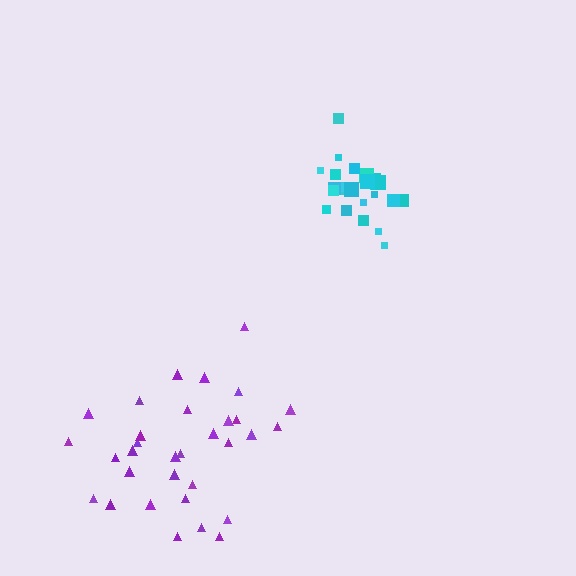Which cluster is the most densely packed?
Cyan.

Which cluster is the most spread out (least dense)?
Purple.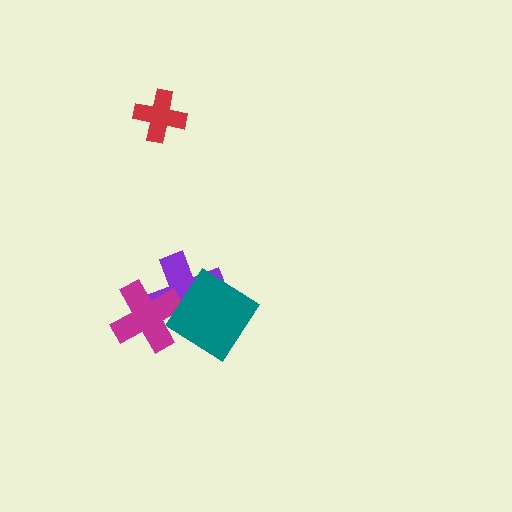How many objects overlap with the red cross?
0 objects overlap with the red cross.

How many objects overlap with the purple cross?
2 objects overlap with the purple cross.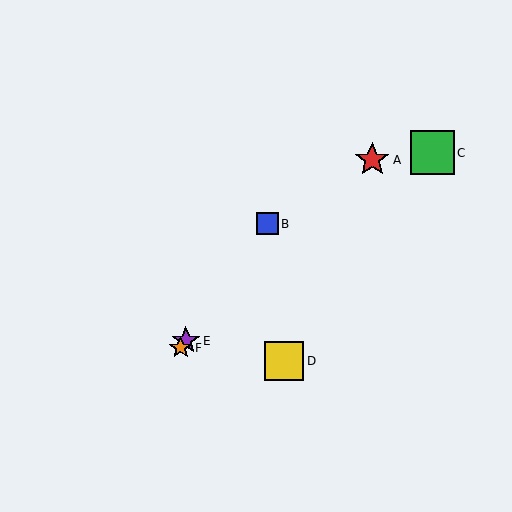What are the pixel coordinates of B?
Object B is at (267, 224).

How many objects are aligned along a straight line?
3 objects (B, E, F) are aligned along a straight line.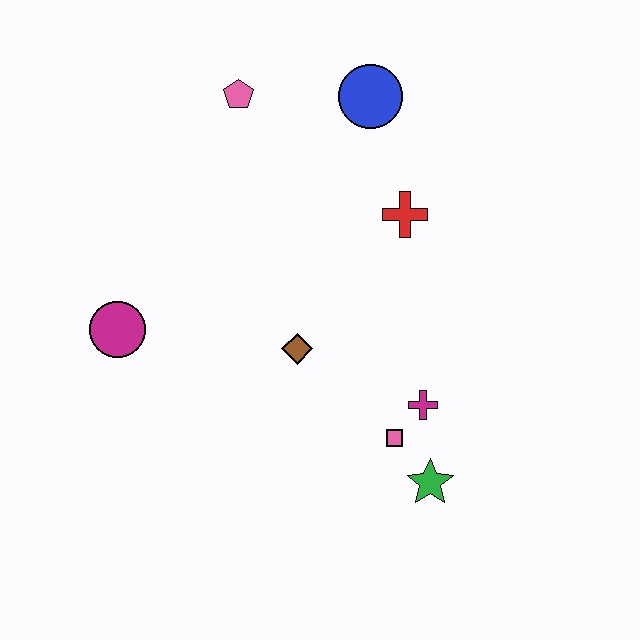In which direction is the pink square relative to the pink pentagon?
The pink square is below the pink pentagon.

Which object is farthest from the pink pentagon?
The green star is farthest from the pink pentagon.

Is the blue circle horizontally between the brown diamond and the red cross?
Yes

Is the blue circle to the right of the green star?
No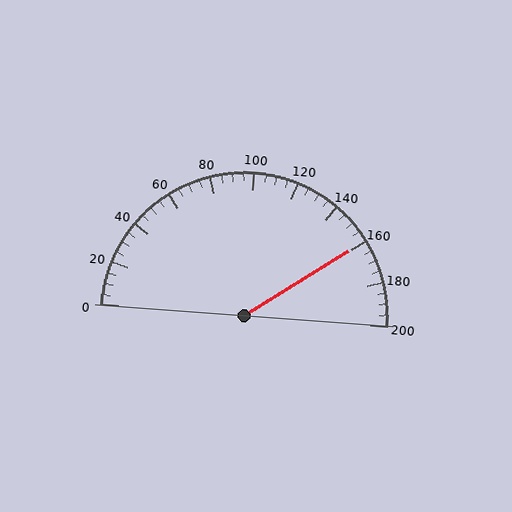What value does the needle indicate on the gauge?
The needle indicates approximately 160.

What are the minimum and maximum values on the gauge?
The gauge ranges from 0 to 200.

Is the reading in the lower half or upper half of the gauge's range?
The reading is in the upper half of the range (0 to 200).